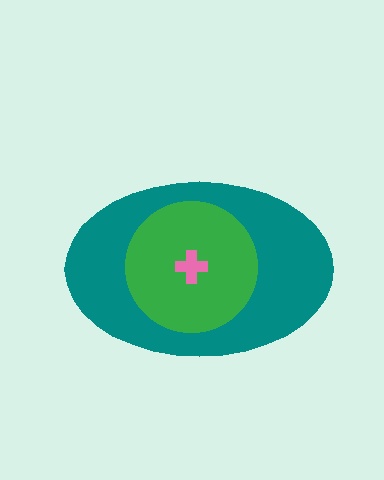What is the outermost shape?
The teal ellipse.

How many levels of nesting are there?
3.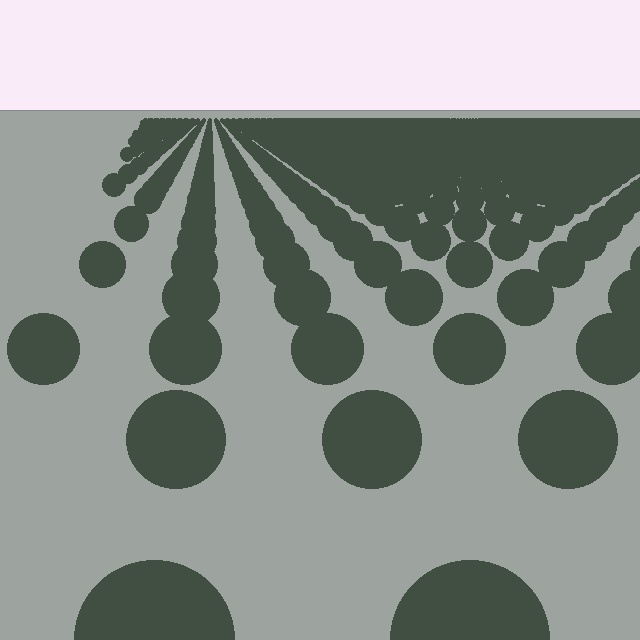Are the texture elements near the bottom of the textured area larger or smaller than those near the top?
Larger. Near the bottom, elements are closer to the viewer and appear at a bigger on-screen size.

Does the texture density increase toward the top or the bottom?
Density increases toward the top.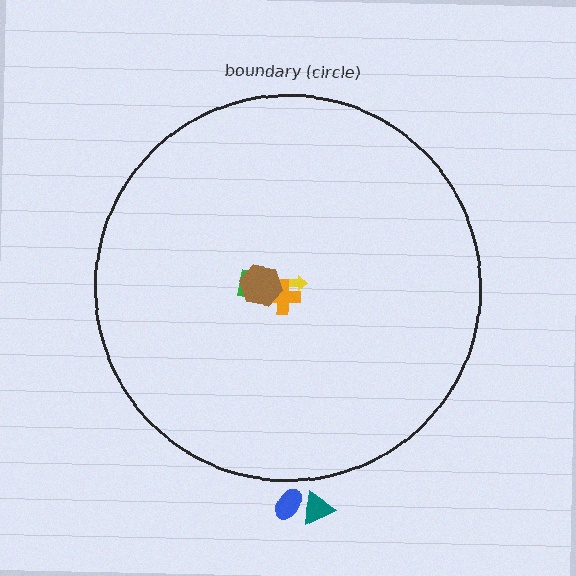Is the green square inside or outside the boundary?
Inside.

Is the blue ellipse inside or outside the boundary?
Outside.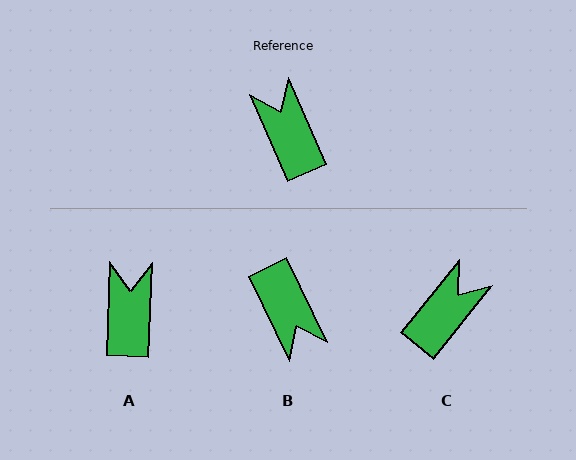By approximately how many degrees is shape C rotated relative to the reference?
Approximately 62 degrees clockwise.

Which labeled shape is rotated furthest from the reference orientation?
B, about 177 degrees away.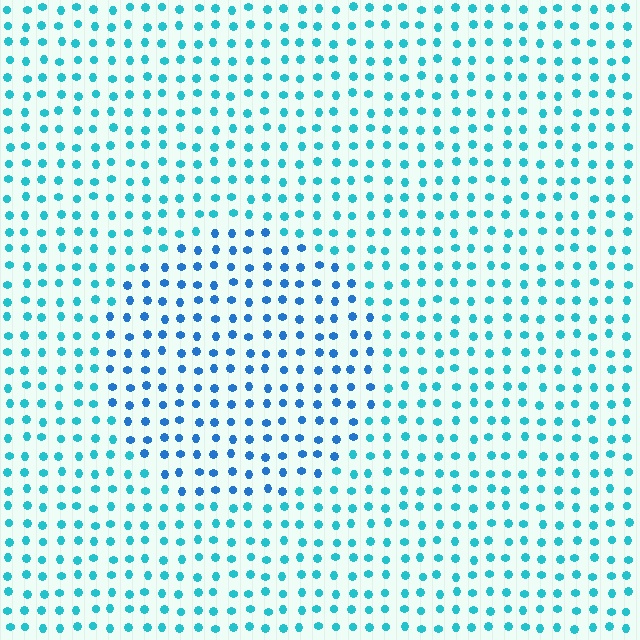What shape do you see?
I see a circle.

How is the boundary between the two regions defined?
The boundary is defined purely by a slight shift in hue (about 28 degrees). Spacing, size, and orientation are identical on both sides.